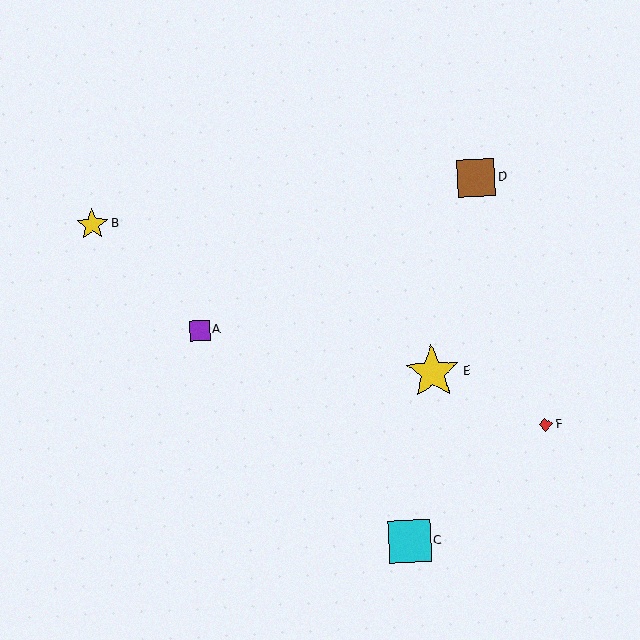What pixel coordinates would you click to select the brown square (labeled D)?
Click at (476, 178) to select the brown square D.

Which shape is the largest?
The yellow star (labeled E) is the largest.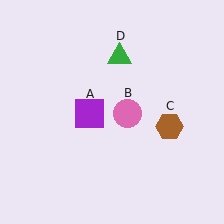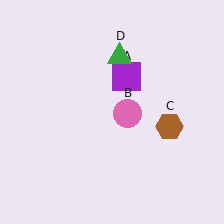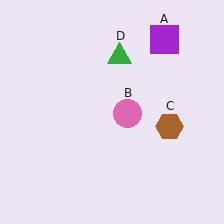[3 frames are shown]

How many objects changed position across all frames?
1 object changed position: purple square (object A).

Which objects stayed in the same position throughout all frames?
Pink circle (object B) and brown hexagon (object C) and green triangle (object D) remained stationary.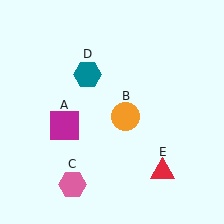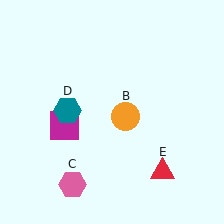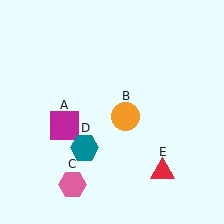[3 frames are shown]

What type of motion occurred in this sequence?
The teal hexagon (object D) rotated counterclockwise around the center of the scene.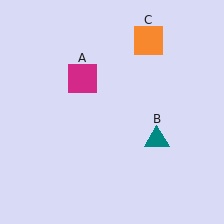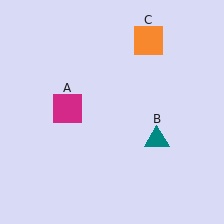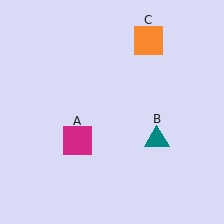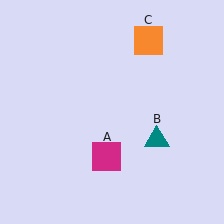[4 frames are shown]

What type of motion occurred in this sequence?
The magenta square (object A) rotated counterclockwise around the center of the scene.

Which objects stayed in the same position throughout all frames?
Teal triangle (object B) and orange square (object C) remained stationary.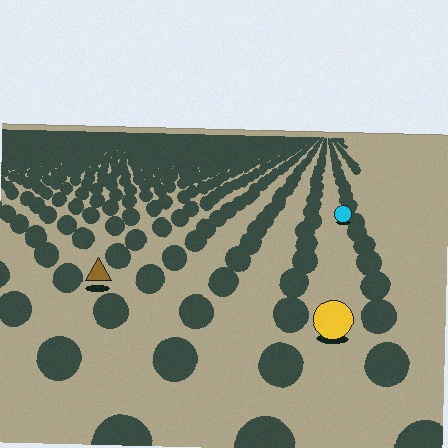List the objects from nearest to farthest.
From nearest to farthest: the yellow circle, the brown triangle, the cyan circle.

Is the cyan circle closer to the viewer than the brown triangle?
No. The brown triangle is closer — you can tell from the texture gradient: the ground texture is coarser near it.